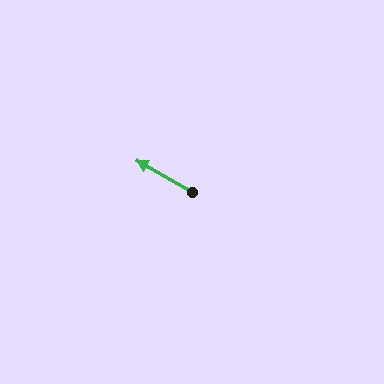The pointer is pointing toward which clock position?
Roughly 10 o'clock.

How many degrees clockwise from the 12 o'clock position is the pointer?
Approximately 299 degrees.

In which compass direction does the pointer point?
Northwest.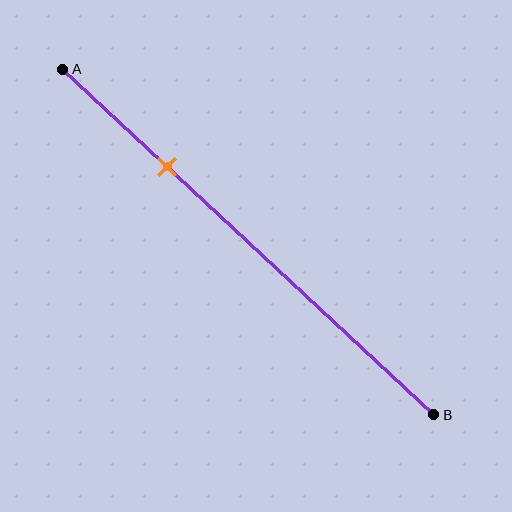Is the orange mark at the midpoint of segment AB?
No, the mark is at about 30% from A, not at the 50% midpoint.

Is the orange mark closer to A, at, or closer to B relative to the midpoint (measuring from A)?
The orange mark is closer to point A than the midpoint of segment AB.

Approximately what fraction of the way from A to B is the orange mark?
The orange mark is approximately 30% of the way from A to B.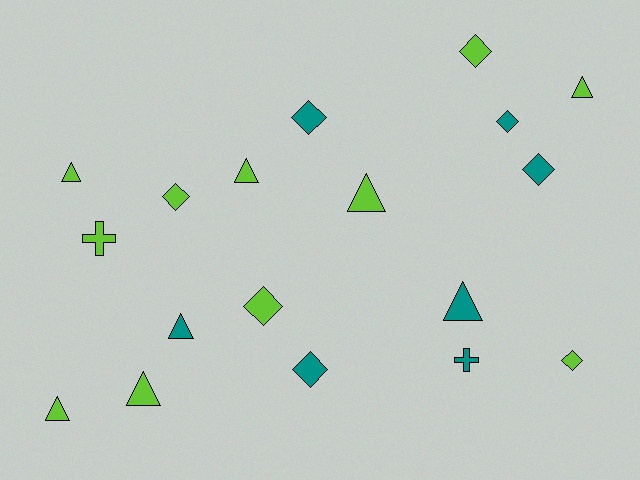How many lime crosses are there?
There is 1 lime cross.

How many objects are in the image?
There are 18 objects.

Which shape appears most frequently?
Diamond, with 8 objects.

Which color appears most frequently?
Lime, with 11 objects.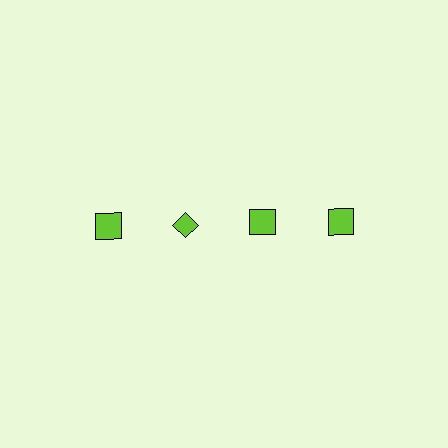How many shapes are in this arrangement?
There are 4 shapes arranged in a grid pattern.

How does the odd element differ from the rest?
It has a different shape: diamond instead of square.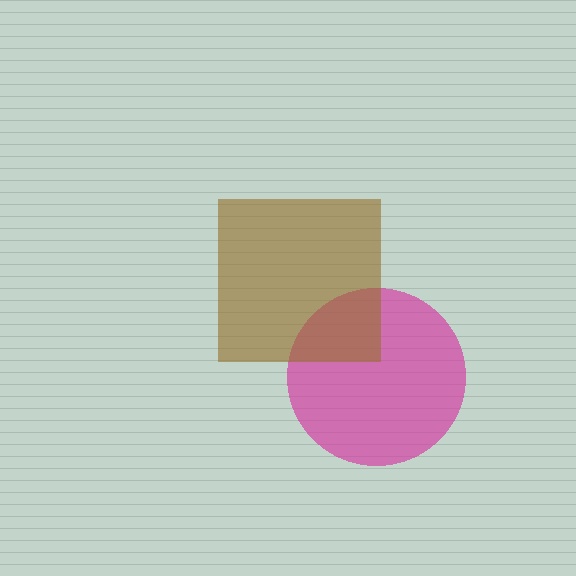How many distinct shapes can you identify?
There are 2 distinct shapes: a magenta circle, a brown square.